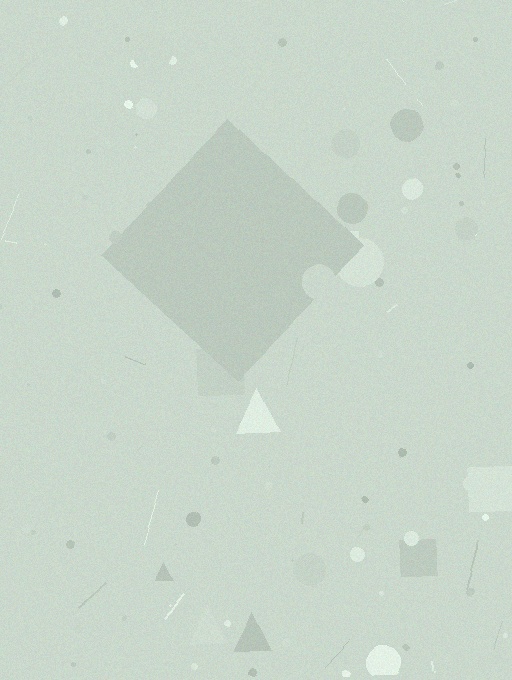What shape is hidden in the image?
A diamond is hidden in the image.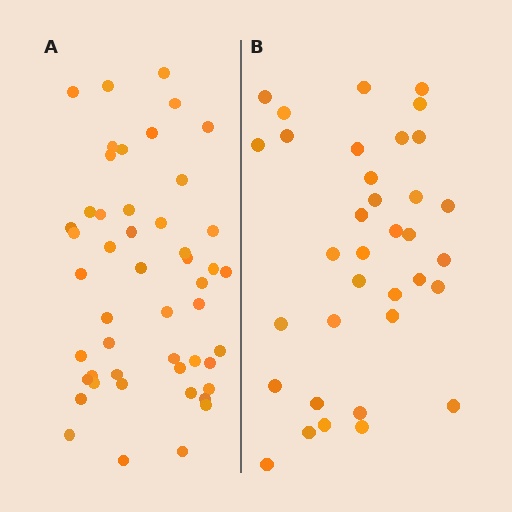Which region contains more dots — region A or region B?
Region A (the left region) has more dots.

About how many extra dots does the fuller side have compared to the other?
Region A has approximately 15 more dots than region B.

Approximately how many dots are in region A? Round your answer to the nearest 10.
About 50 dots. (The exact count is 49, which rounds to 50.)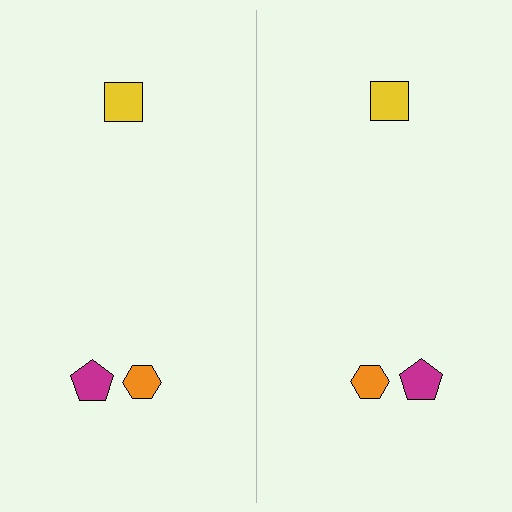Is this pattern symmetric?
Yes, this pattern has bilateral (reflection) symmetry.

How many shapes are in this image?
There are 6 shapes in this image.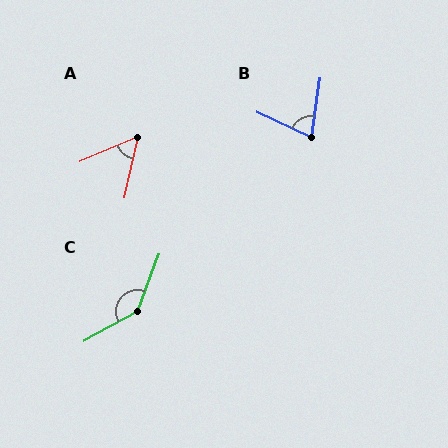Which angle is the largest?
C, at approximately 139 degrees.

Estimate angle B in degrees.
Approximately 73 degrees.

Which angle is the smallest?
A, at approximately 55 degrees.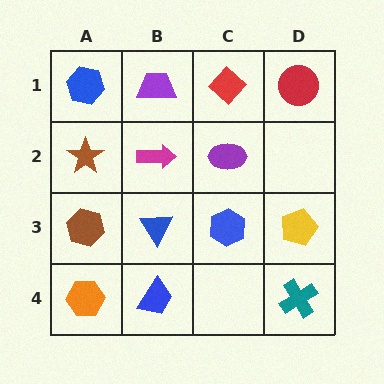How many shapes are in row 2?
3 shapes.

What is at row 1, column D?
A red circle.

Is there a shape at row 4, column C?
No, that cell is empty.